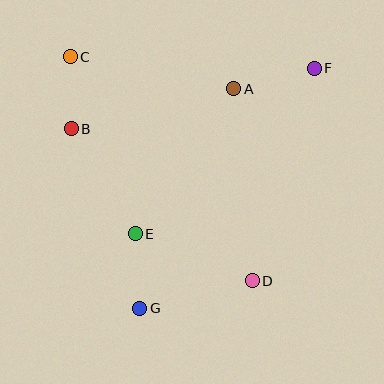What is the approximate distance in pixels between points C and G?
The distance between C and G is approximately 261 pixels.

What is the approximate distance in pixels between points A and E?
The distance between A and E is approximately 175 pixels.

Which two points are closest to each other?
Points B and C are closest to each other.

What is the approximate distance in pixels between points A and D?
The distance between A and D is approximately 193 pixels.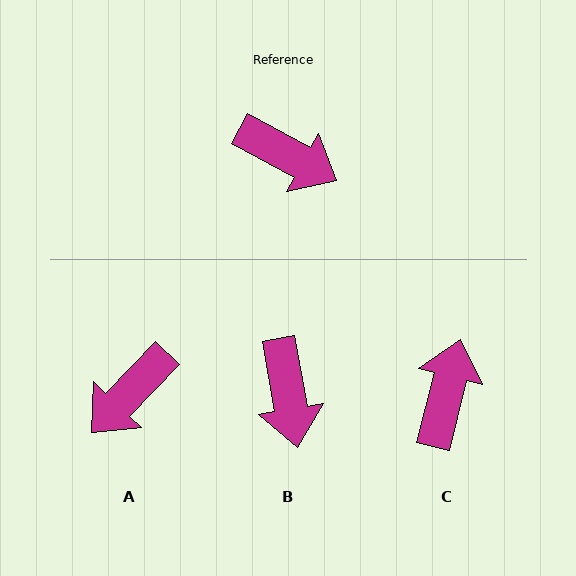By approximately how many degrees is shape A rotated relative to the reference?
Approximately 105 degrees clockwise.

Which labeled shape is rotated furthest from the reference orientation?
A, about 105 degrees away.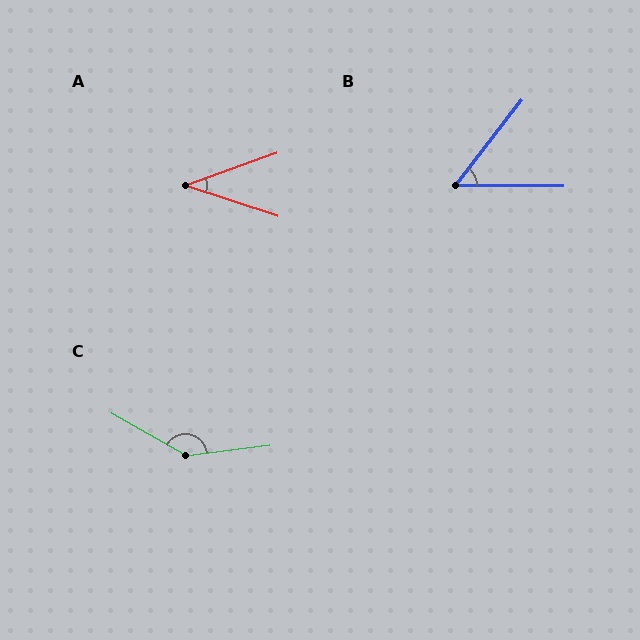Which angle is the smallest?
A, at approximately 37 degrees.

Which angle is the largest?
C, at approximately 144 degrees.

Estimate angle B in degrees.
Approximately 52 degrees.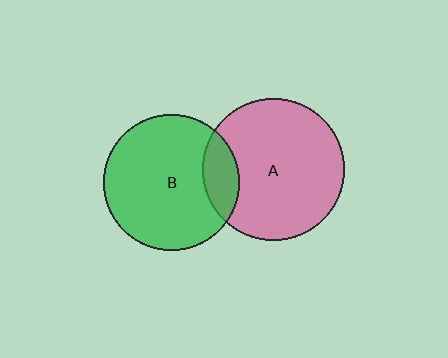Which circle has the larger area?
Circle A (pink).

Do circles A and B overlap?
Yes.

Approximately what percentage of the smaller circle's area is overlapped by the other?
Approximately 15%.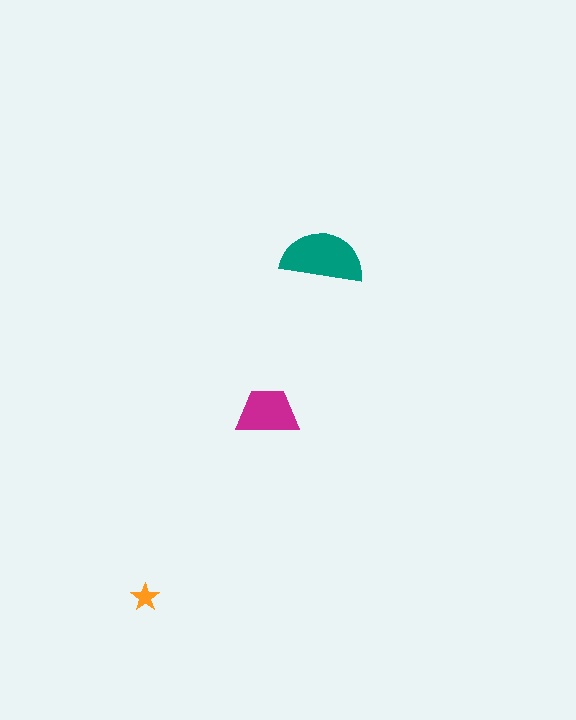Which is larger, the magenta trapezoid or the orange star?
The magenta trapezoid.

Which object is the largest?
The teal semicircle.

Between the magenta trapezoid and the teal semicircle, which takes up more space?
The teal semicircle.